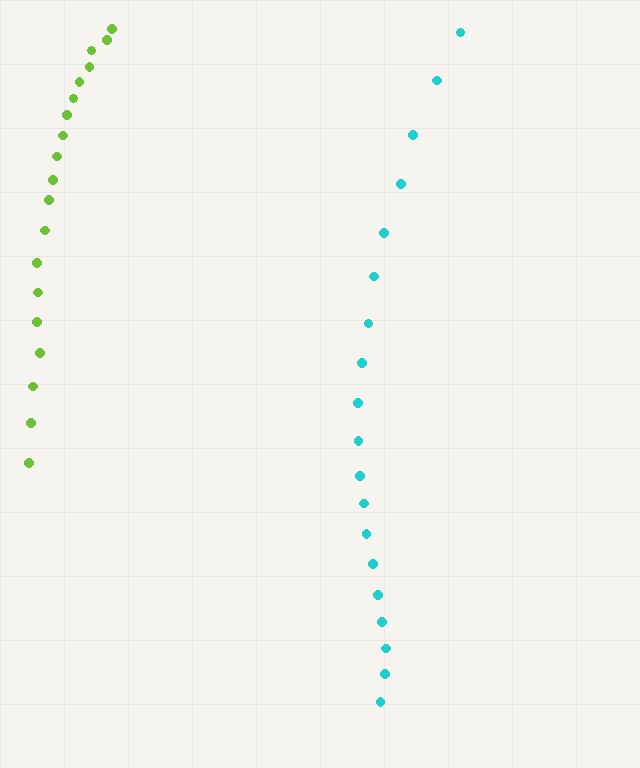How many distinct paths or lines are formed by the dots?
There are 2 distinct paths.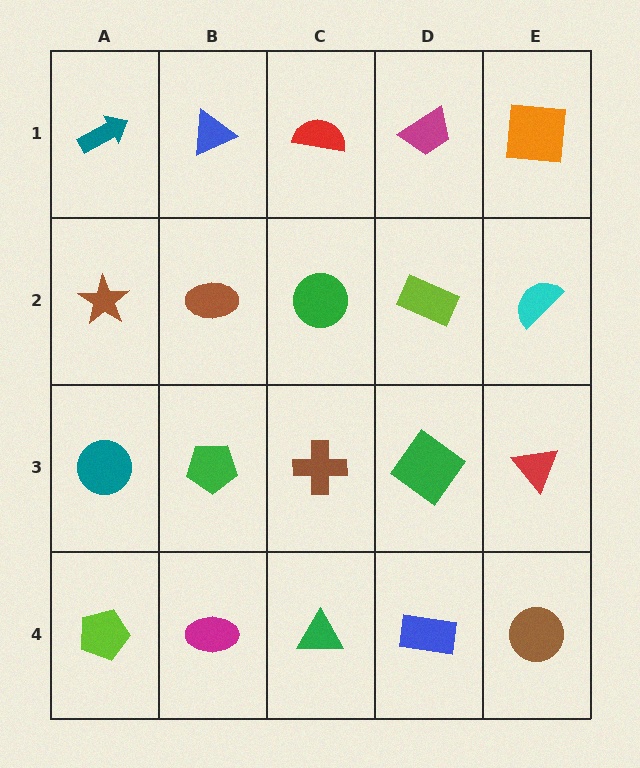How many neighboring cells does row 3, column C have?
4.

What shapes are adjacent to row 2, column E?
An orange square (row 1, column E), a red triangle (row 3, column E), a lime rectangle (row 2, column D).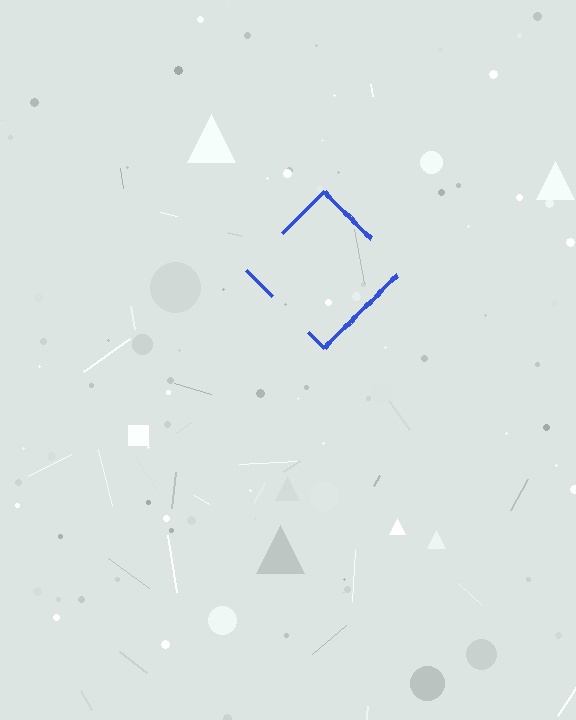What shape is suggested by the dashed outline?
The dashed outline suggests a diamond.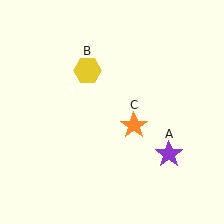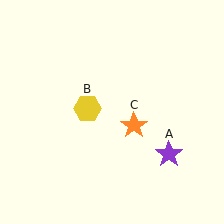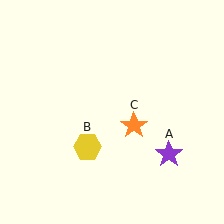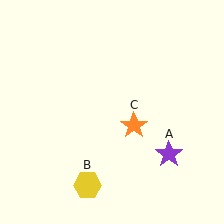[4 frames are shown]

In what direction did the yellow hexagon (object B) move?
The yellow hexagon (object B) moved down.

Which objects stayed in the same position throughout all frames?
Purple star (object A) and orange star (object C) remained stationary.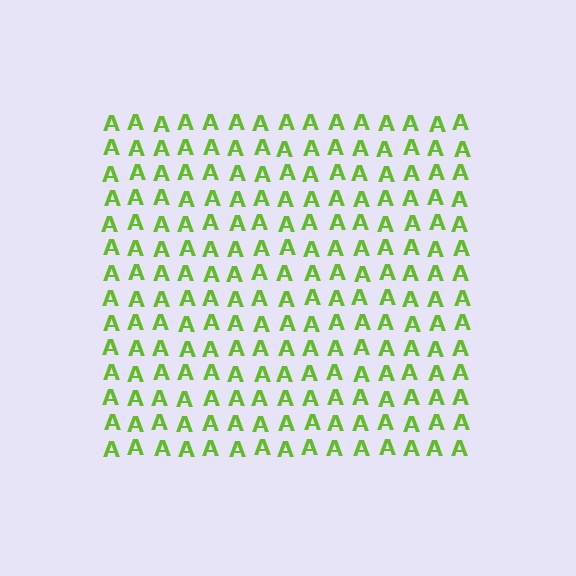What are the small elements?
The small elements are letter A's.